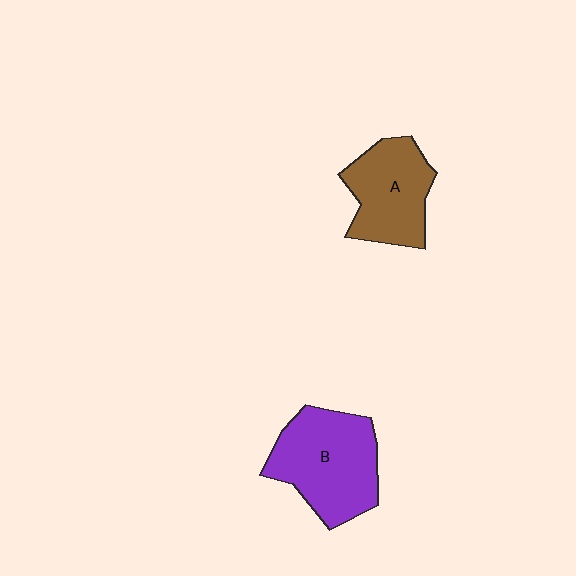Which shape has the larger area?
Shape B (purple).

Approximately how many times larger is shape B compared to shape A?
Approximately 1.3 times.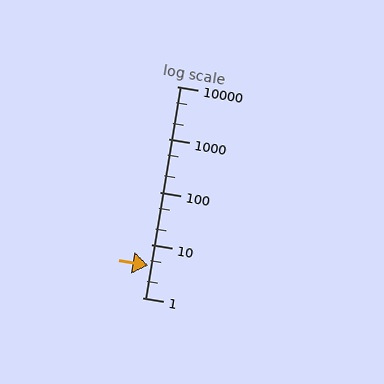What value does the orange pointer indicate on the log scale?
The pointer indicates approximately 4.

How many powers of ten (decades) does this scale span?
The scale spans 4 decades, from 1 to 10000.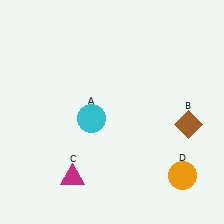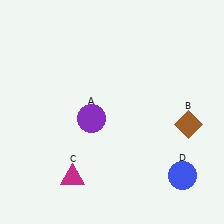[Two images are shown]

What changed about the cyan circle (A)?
In Image 1, A is cyan. In Image 2, it changed to purple.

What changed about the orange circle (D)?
In Image 1, D is orange. In Image 2, it changed to blue.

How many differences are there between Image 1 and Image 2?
There are 2 differences between the two images.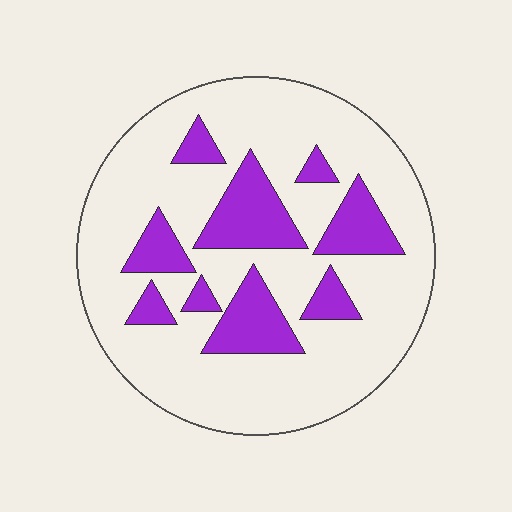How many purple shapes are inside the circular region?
9.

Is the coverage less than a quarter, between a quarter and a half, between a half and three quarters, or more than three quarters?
Less than a quarter.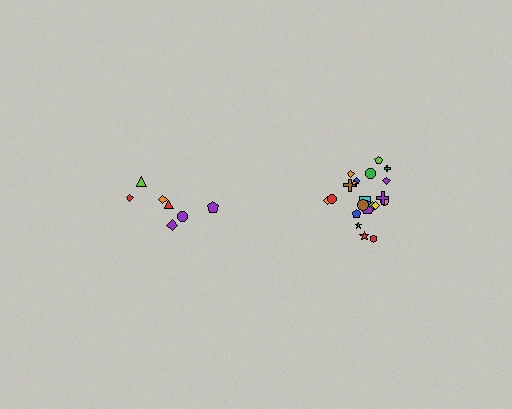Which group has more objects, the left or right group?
The right group.